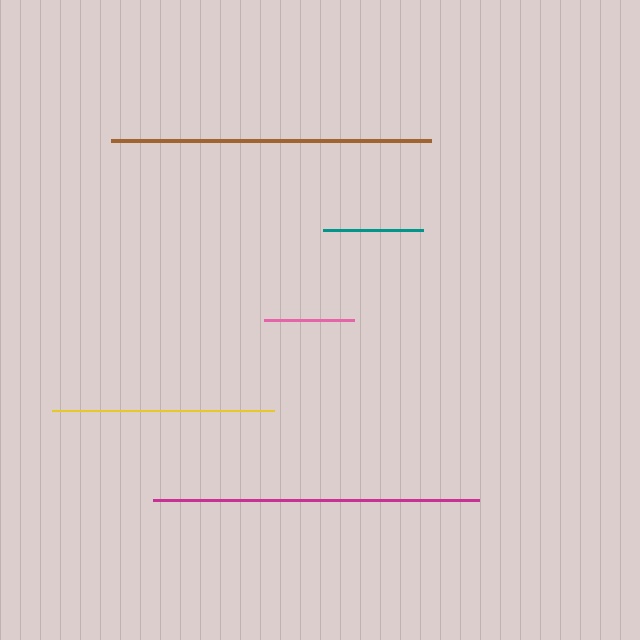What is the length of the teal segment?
The teal segment is approximately 100 pixels long.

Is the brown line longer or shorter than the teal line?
The brown line is longer than the teal line.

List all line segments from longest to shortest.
From longest to shortest: magenta, brown, yellow, teal, pink.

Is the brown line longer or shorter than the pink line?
The brown line is longer than the pink line.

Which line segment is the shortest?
The pink line is the shortest at approximately 90 pixels.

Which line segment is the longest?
The magenta line is the longest at approximately 326 pixels.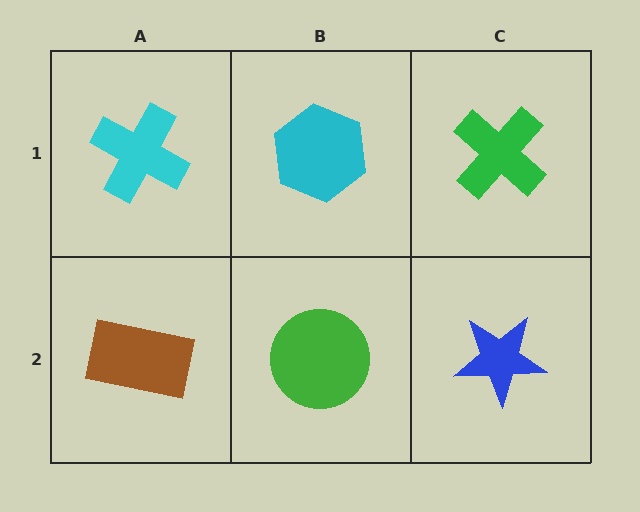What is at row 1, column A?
A cyan cross.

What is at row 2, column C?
A blue star.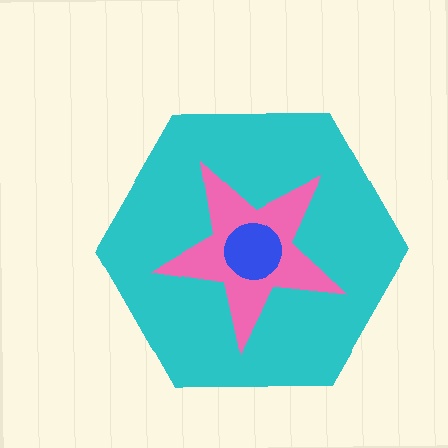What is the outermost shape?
The cyan hexagon.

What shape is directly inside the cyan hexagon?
The pink star.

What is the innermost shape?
The blue circle.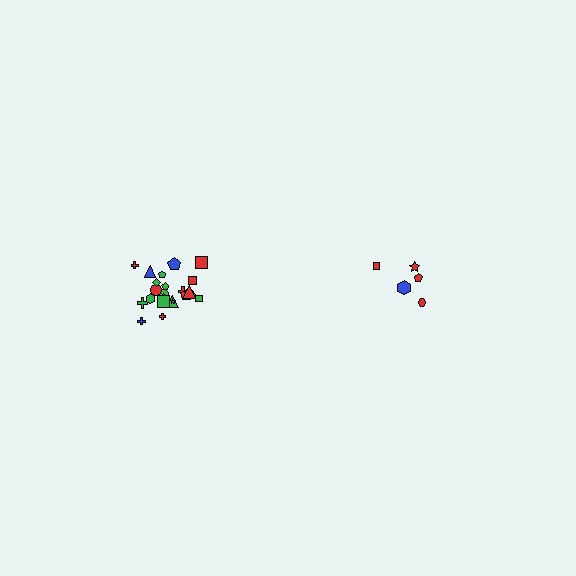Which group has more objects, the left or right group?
The left group.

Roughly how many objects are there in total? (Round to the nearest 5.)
Roughly 30 objects in total.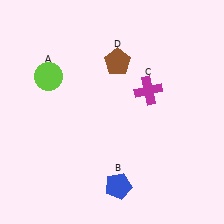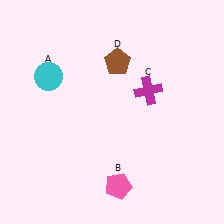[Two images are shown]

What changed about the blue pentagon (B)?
In Image 1, B is blue. In Image 2, it changed to pink.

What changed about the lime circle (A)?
In Image 1, A is lime. In Image 2, it changed to cyan.